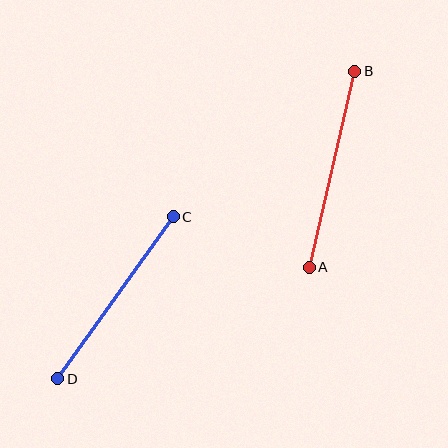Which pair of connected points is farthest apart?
Points A and B are farthest apart.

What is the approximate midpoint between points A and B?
The midpoint is at approximately (332, 169) pixels.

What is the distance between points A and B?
The distance is approximately 201 pixels.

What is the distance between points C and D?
The distance is approximately 199 pixels.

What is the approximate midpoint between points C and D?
The midpoint is at approximately (115, 298) pixels.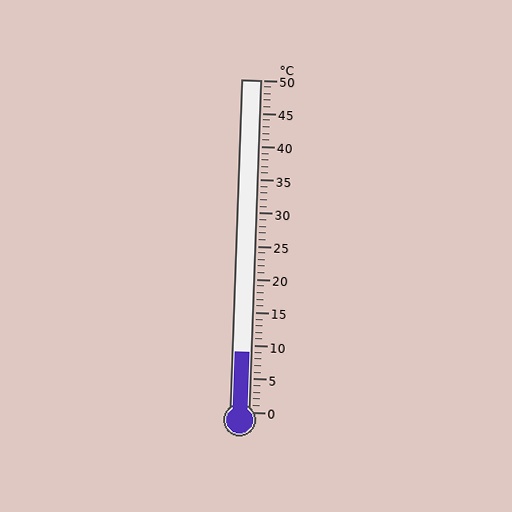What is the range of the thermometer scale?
The thermometer scale ranges from 0°C to 50°C.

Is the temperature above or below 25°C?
The temperature is below 25°C.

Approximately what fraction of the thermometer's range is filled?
The thermometer is filled to approximately 20% of its range.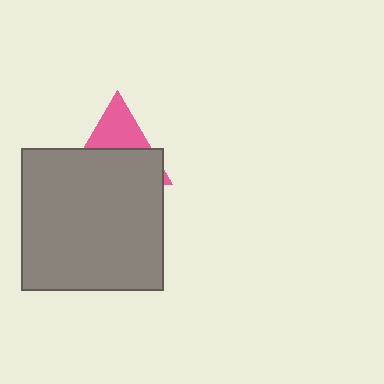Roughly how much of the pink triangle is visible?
A small part of it is visible (roughly 38%).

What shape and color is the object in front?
The object in front is a gray square.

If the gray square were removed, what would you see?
You would see the complete pink triangle.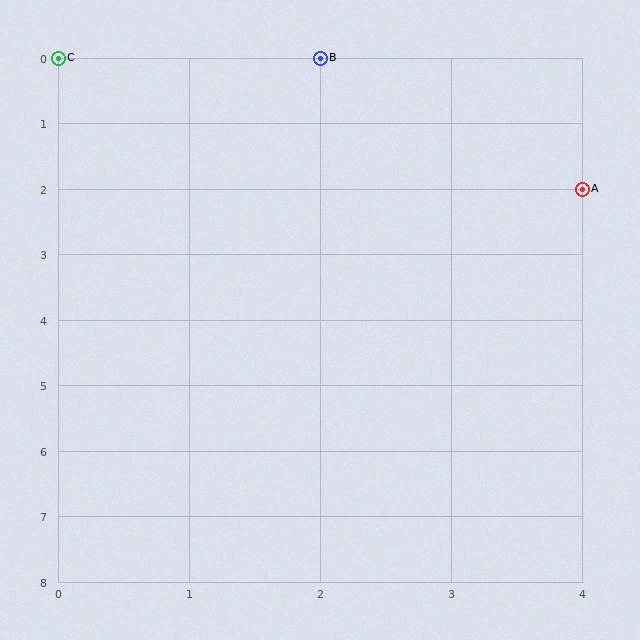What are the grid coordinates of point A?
Point A is at grid coordinates (4, 2).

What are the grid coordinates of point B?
Point B is at grid coordinates (2, 0).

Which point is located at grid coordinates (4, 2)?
Point A is at (4, 2).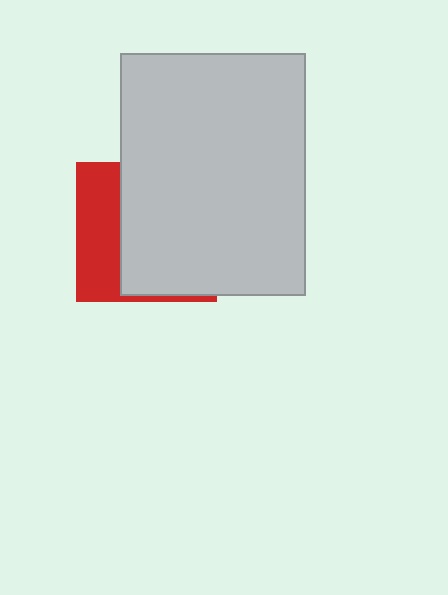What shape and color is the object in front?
The object in front is a light gray rectangle.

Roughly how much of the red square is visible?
A small part of it is visible (roughly 34%).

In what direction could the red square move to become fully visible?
The red square could move left. That would shift it out from behind the light gray rectangle entirely.